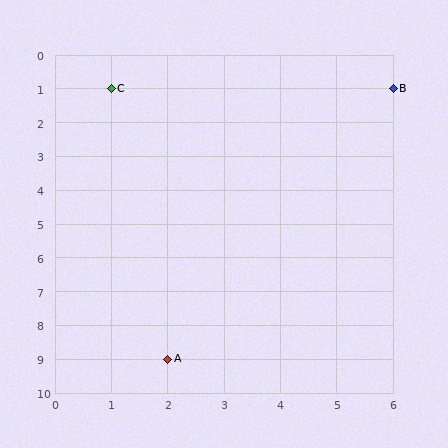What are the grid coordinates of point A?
Point A is at grid coordinates (2, 9).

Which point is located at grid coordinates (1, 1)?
Point C is at (1, 1).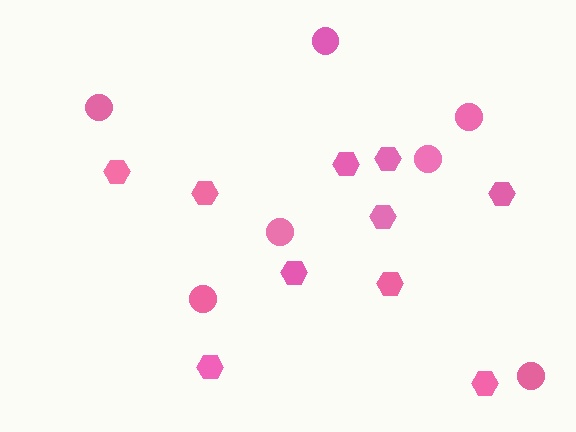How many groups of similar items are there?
There are 2 groups: one group of hexagons (10) and one group of circles (7).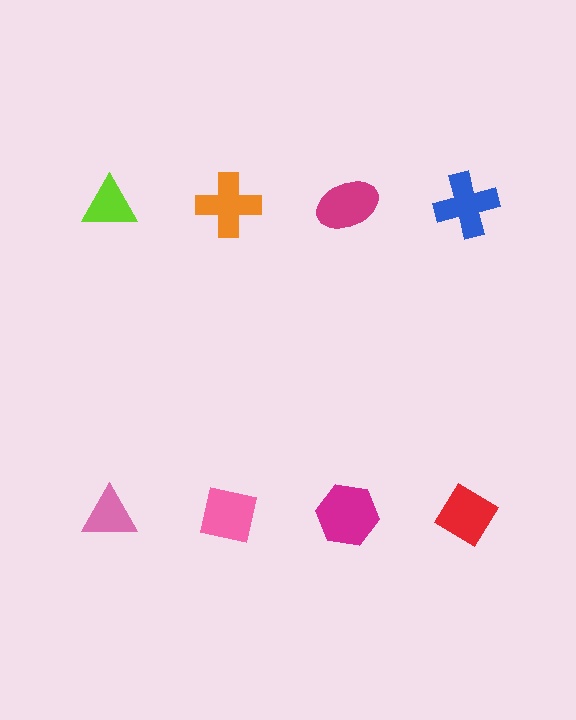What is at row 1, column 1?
A lime triangle.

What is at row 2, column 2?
A pink square.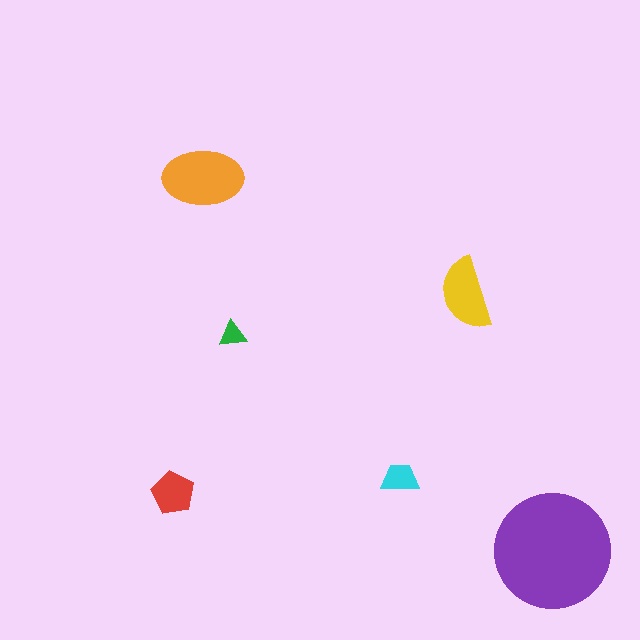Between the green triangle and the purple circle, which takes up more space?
The purple circle.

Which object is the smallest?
The green triangle.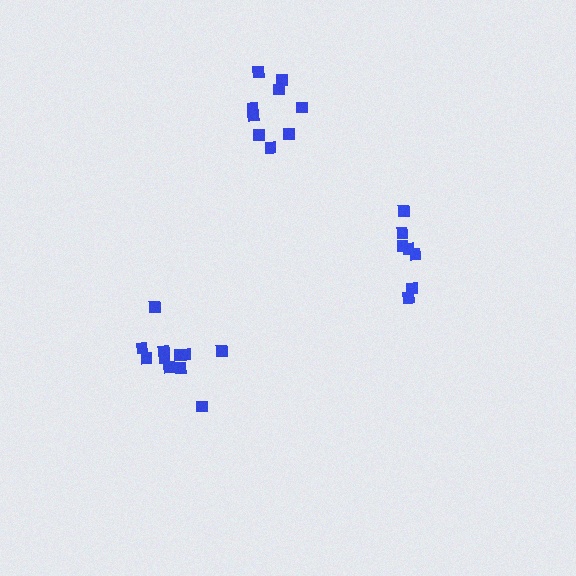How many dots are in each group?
Group 1: 9 dots, Group 2: 11 dots, Group 3: 7 dots (27 total).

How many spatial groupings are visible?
There are 3 spatial groupings.